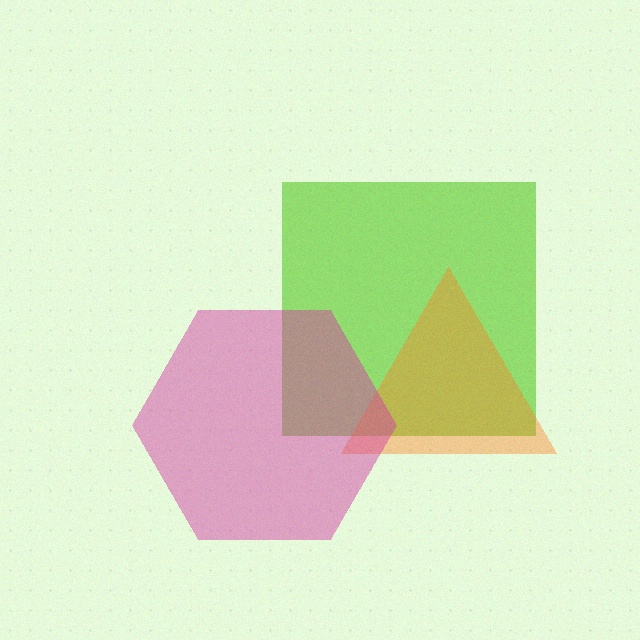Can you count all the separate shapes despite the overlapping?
Yes, there are 3 separate shapes.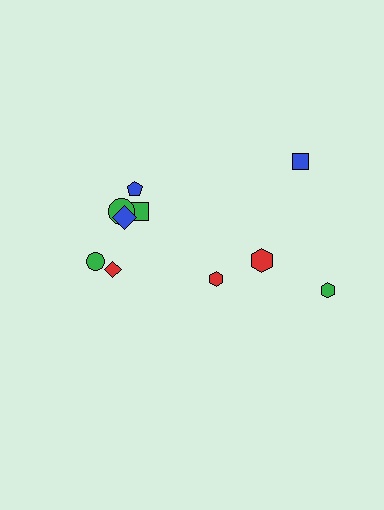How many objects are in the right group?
There are 4 objects.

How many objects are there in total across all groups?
There are 10 objects.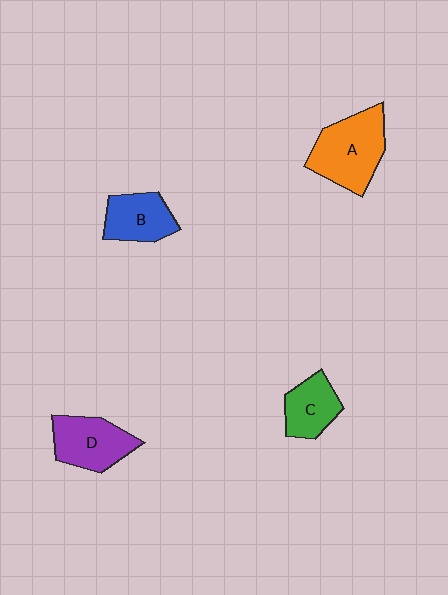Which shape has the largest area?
Shape A (orange).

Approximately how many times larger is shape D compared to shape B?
Approximately 1.2 times.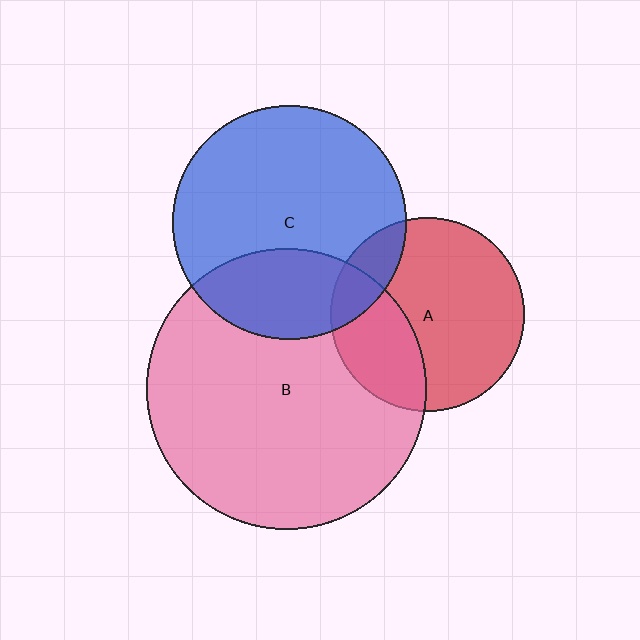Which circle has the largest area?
Circle B (pink).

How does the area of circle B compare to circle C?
Approximately 1.4 times.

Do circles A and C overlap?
Yes.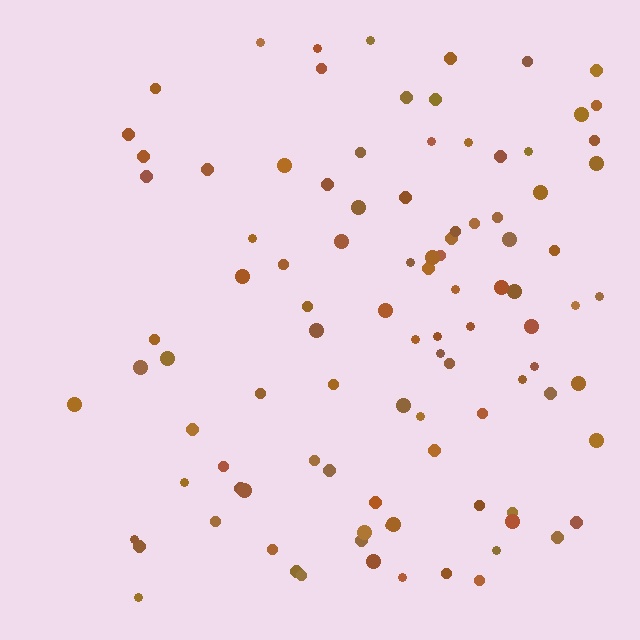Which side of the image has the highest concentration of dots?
The right.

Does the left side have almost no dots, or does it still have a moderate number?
Still a moderate number, just noticeably fewer than the right.